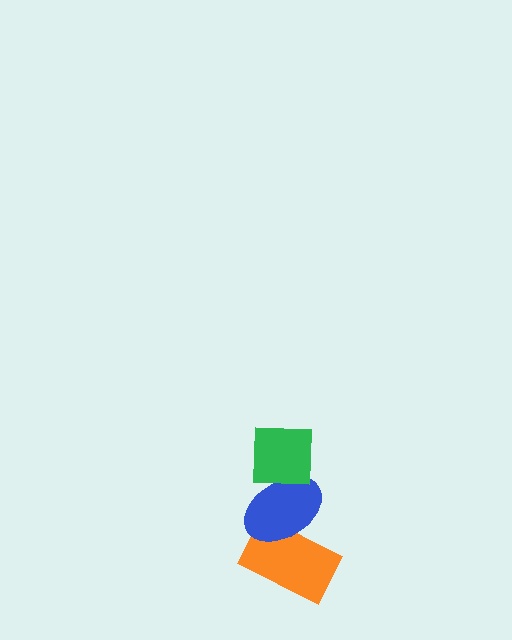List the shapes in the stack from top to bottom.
From top to bottom: the green square, the blue ellipse, the orange rectangle.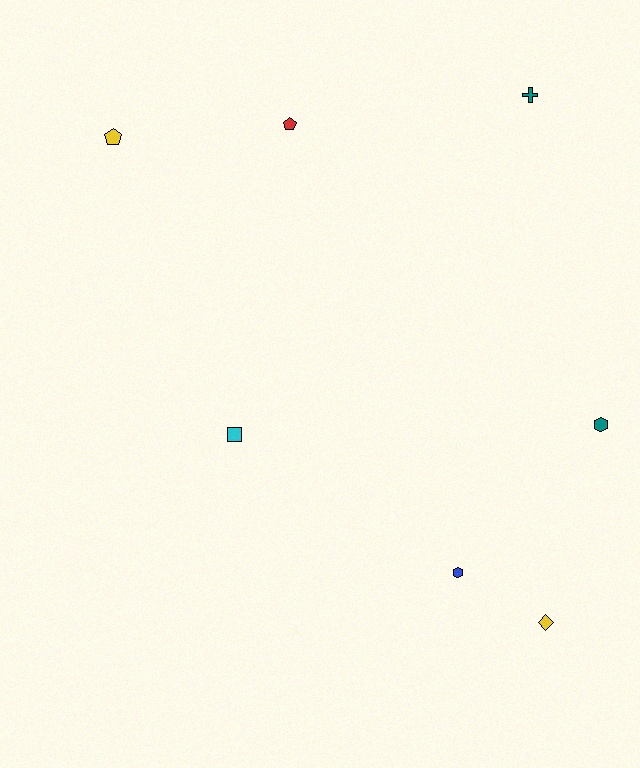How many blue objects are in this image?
There is 1 blue object.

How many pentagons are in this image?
There are 2 pentagons.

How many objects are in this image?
There are 7 objects.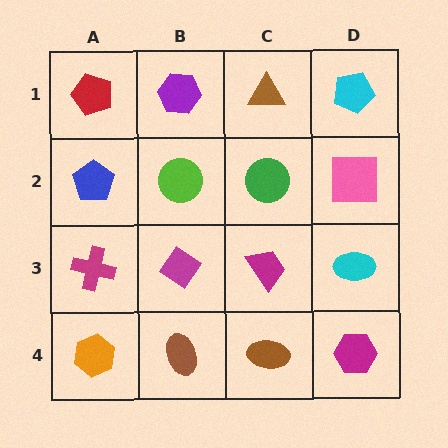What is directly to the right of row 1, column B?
A brown triangle.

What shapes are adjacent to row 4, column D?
A cyan ellipse (row 3, column D), a brown ellipse (row 4, column C).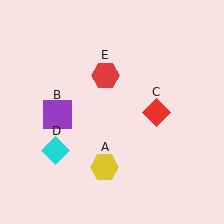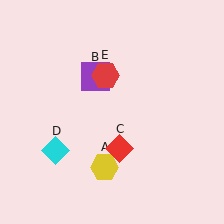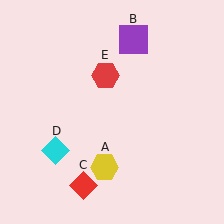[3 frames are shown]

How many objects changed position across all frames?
2 objects changed position: purple square (object B), red diamond (object C).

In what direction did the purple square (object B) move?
The purple square (object B) moved up and to the right.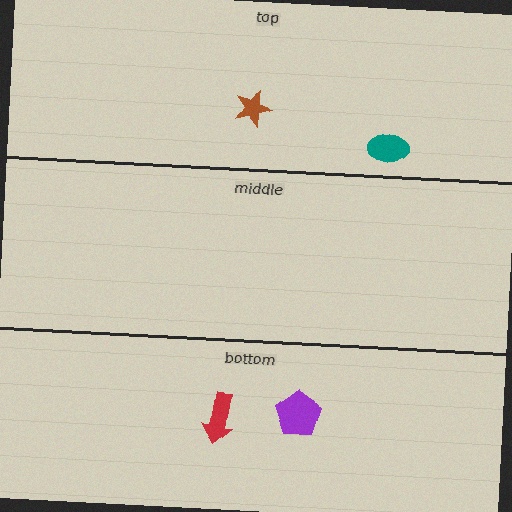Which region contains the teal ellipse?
The top region.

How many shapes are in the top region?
2.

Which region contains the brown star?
The top region.